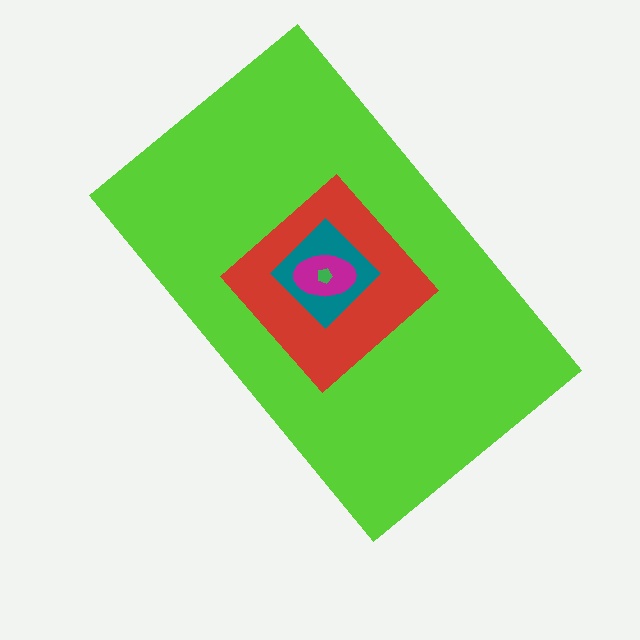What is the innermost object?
The green pentagon.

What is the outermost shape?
The lime rectangle.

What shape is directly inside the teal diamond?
The magenta ellipse.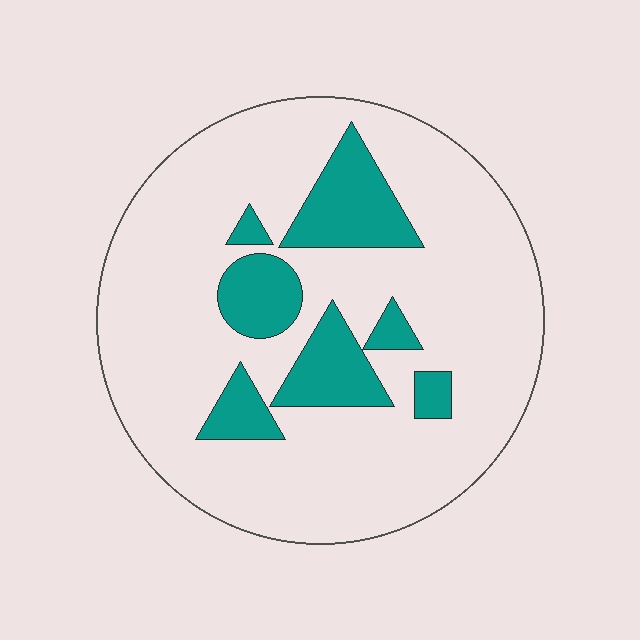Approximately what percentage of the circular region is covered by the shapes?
Approximately 20%.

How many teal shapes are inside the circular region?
7.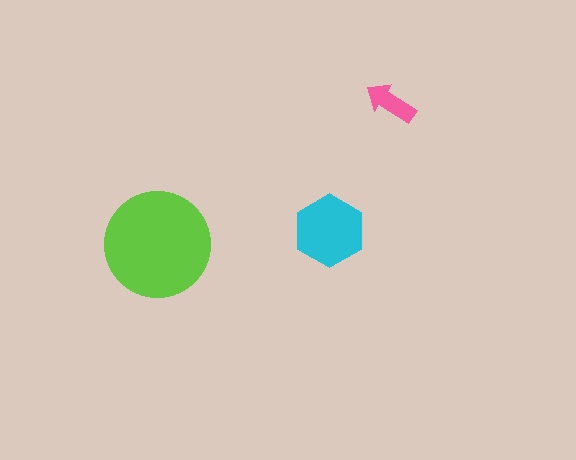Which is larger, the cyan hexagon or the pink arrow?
The cyan hexagon.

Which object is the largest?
The lime circle.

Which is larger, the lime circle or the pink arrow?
The lime circle.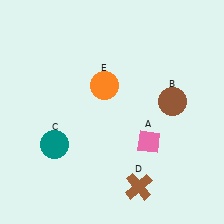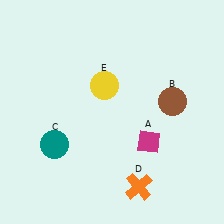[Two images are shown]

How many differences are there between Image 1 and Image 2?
There are 3 differences between the two images.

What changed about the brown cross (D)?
In Image 1, D is brown. In Image 2, it changed to orange.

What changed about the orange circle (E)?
In Image 1, E is orange. In Image 2, it changed to yellow.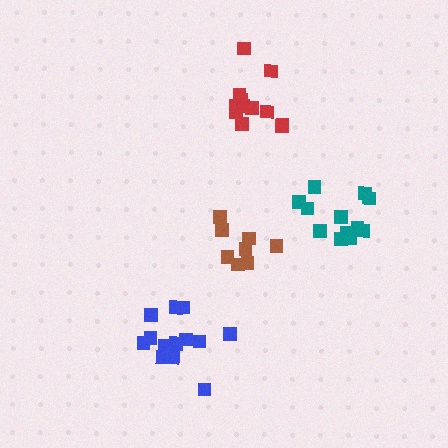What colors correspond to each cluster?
The clusters are colored: teal, blue, red, brown.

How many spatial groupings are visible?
There are 4 spatial groupings.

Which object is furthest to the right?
The teal cluster is rightmost.